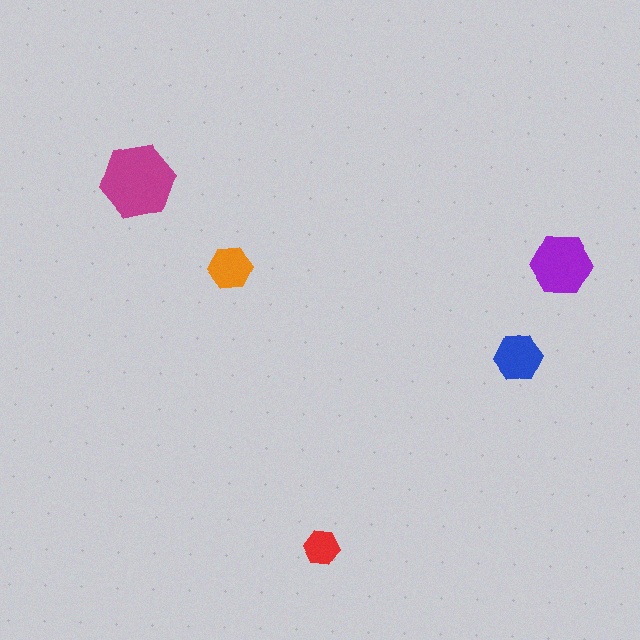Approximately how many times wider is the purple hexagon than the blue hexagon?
About 1.5 times wider.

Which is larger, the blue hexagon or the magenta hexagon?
The magenta one.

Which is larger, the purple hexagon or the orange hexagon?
The purple one.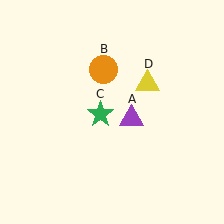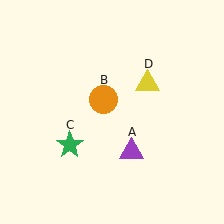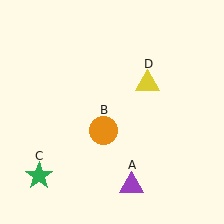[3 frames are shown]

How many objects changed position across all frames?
3 objects changed position: purple triangle (object A), orange circle (object B), green star (object C).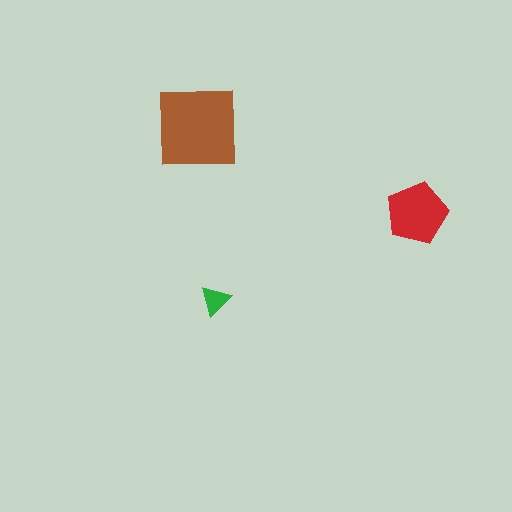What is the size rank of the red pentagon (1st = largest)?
2nd.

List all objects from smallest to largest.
The green triangle, the red pentagon, the brown square.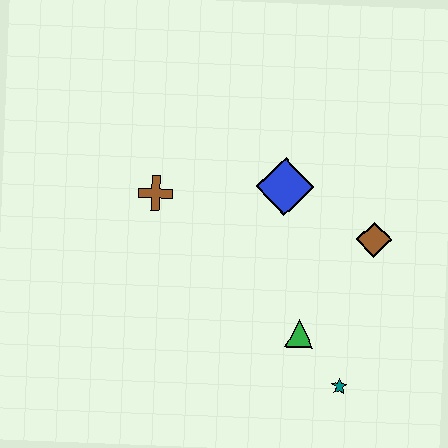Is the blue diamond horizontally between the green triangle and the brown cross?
Yes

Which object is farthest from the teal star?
The brown cross is farthest from the teal star.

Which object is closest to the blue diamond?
The brown diamond is closest to the blue diamond.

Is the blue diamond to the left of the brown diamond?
Yes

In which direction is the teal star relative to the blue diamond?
The teal star is below the blue diamond.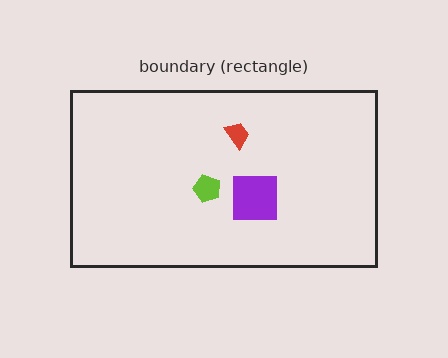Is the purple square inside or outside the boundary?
Inside.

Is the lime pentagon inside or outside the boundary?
Inside.